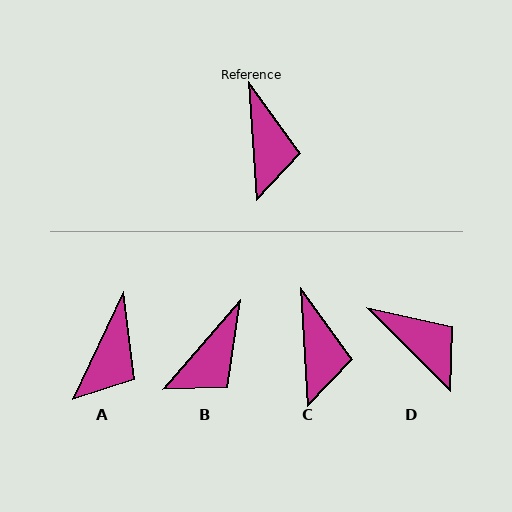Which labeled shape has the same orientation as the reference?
C.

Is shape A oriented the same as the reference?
No, it is off by about 29 degrees.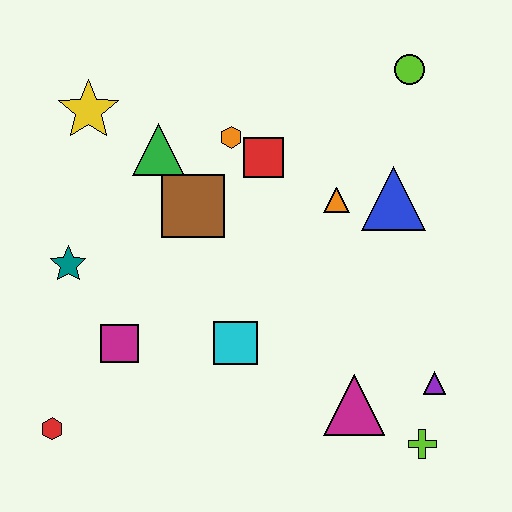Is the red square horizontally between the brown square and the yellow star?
No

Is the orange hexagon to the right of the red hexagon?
Yes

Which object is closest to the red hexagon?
The magenta square is closest to the red hexagon.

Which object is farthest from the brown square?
The lime cross is farthest from the brown square.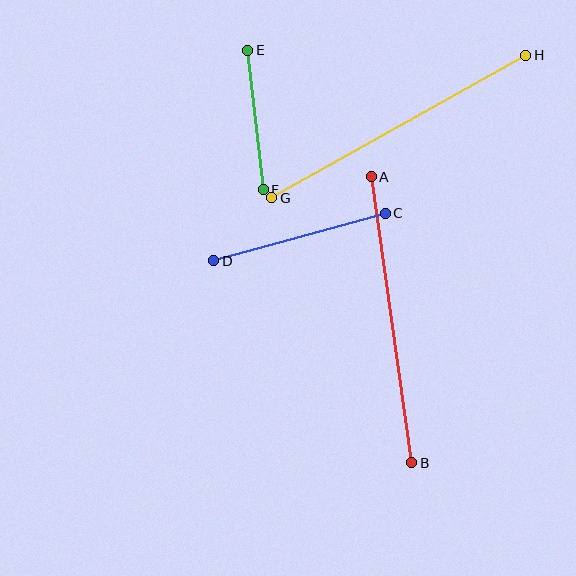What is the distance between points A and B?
The distance is approximately 289 pixels.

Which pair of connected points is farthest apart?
Points G and H are farthest apart.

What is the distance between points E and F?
The distance is approximately 140 pixels.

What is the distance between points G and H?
The distance is approximately 291 pixels.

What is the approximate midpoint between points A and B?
The midpoint is at approximately (392, 320) pixels.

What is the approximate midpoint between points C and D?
The midpoint is at approximately (300, 237) pixels.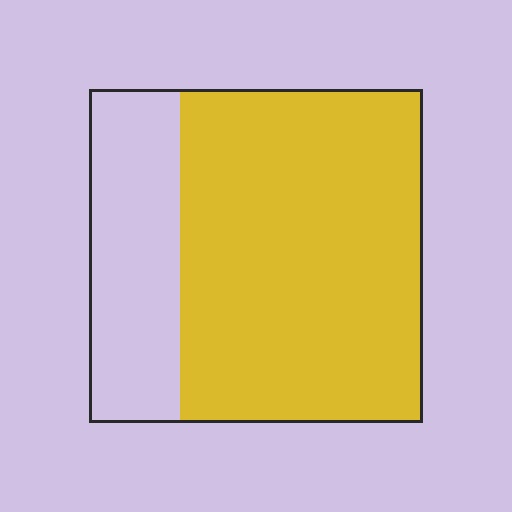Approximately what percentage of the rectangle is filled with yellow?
Approximately 75%.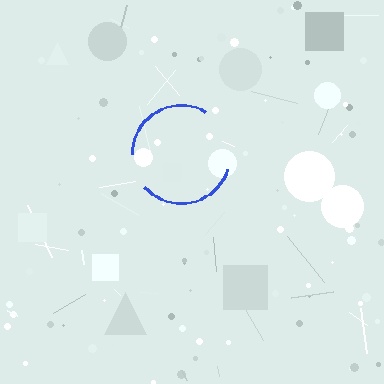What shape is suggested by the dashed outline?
The dashed outline suggests a circle.